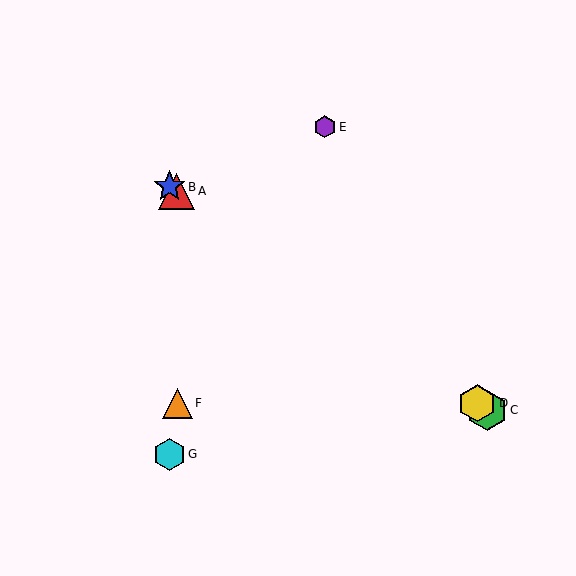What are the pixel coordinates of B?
Object B is at (169, 187).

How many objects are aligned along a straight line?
4 objects (A, B, C, D) are aligned along a straight line.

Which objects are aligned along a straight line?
Objects A, B, C, D are aligned along a straight line.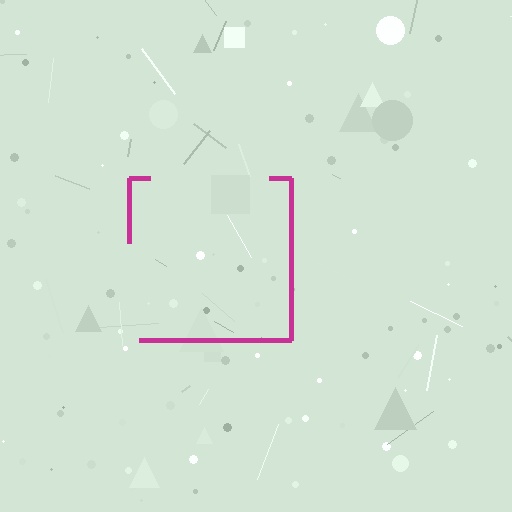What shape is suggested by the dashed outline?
The dashed outline suggests a square.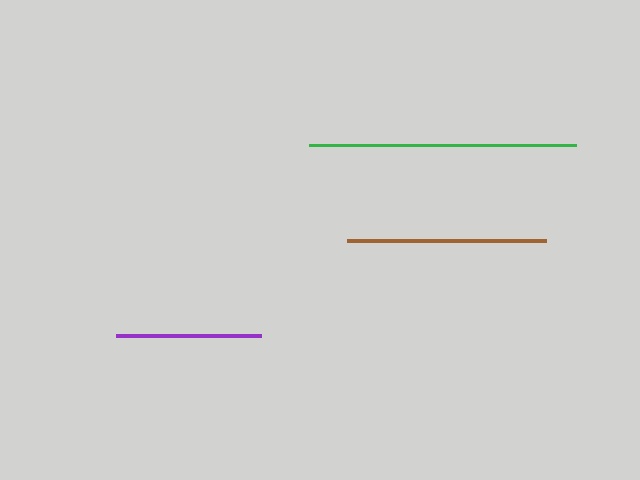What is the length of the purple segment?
The purple segment is approximately 144 pixels long.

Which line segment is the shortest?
The purple line is the shortest at approximately 144 pixels.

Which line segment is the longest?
The green line is the longest at approximately 266 pixels.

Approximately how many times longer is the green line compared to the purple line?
The green line is approximately 1.8 times the length of the purple line.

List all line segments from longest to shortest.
From longest to shortest: green, brown, purple.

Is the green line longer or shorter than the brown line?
The green line is longer than the brown line.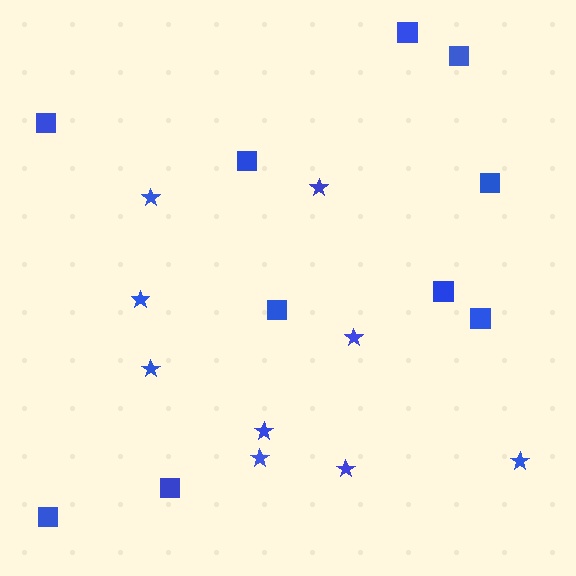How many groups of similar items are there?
There are 2 groups: one group of stars (9) and one group of squares (10).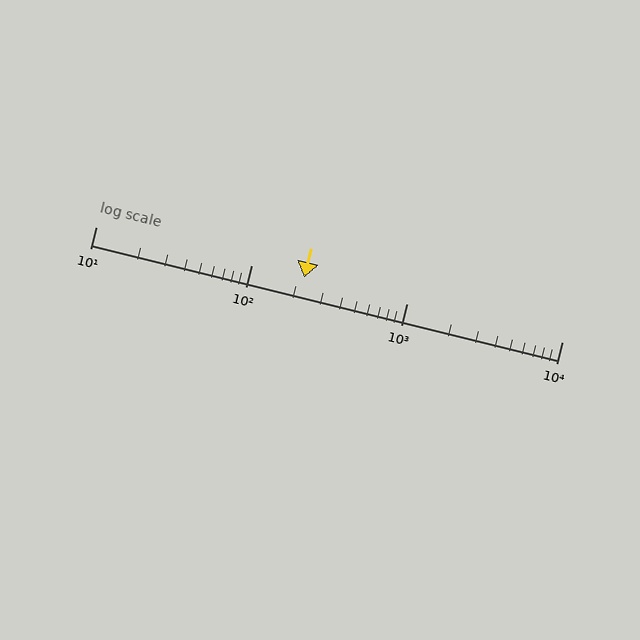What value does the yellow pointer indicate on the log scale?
The pointer indicates approximately 220.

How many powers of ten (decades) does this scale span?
The scale spans 3 decades, from 10 to 10000.